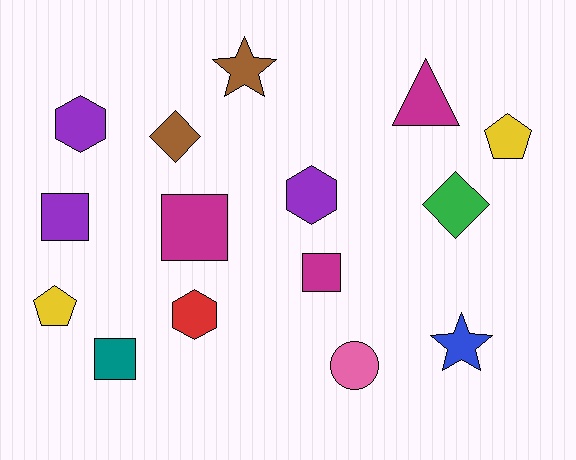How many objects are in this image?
There are 15 objects.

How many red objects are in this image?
There is 1 red object.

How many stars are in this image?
There are 2 stars.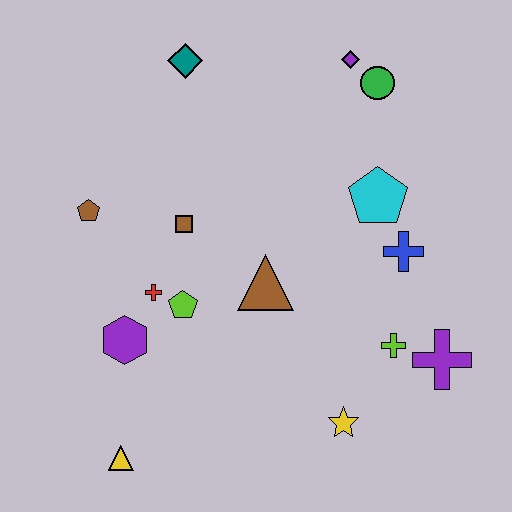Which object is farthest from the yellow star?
The teal diamond is farthest from the yellow star.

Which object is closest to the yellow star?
The lime cross is closest to the yellow star.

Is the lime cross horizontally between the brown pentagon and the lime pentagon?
No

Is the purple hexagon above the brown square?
No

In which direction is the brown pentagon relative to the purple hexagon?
The brown pentagon is above the purple hexagon.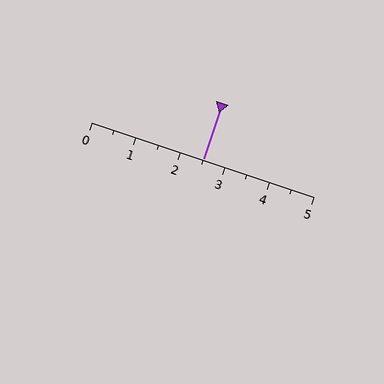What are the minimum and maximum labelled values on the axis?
The axis runs from 0 to 5.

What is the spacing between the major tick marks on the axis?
The major ticks are spaced 1 apart.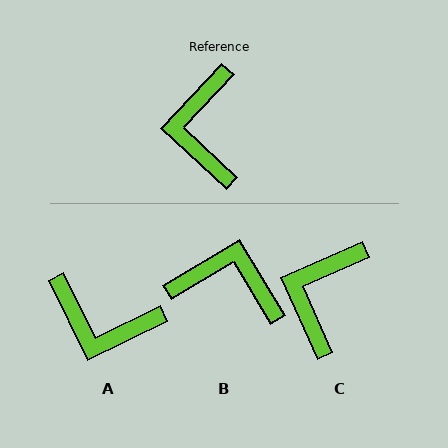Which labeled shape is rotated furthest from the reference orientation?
B, about 106 degrees away.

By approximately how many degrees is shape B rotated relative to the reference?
Approximately 106 degrees clockwise.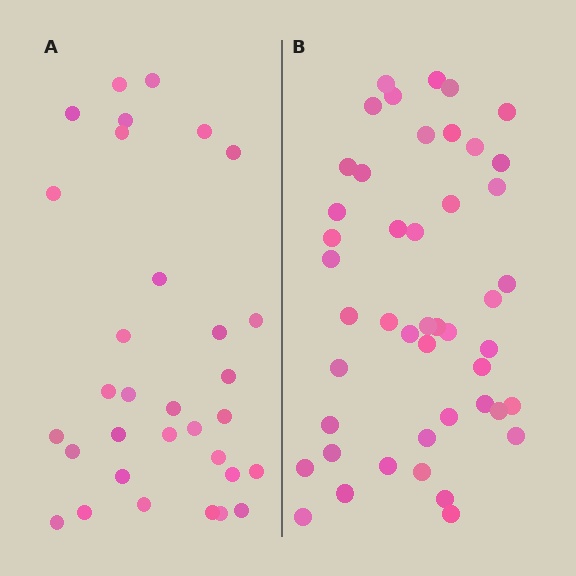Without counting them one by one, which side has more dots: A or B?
Region B (the right region) has more dots.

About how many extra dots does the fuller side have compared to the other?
Region B has approximately 15 more dots than region A.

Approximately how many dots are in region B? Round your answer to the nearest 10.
About 50 dots. (The exact count is 46, which rounds to 50.)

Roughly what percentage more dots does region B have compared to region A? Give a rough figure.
About 45% more.